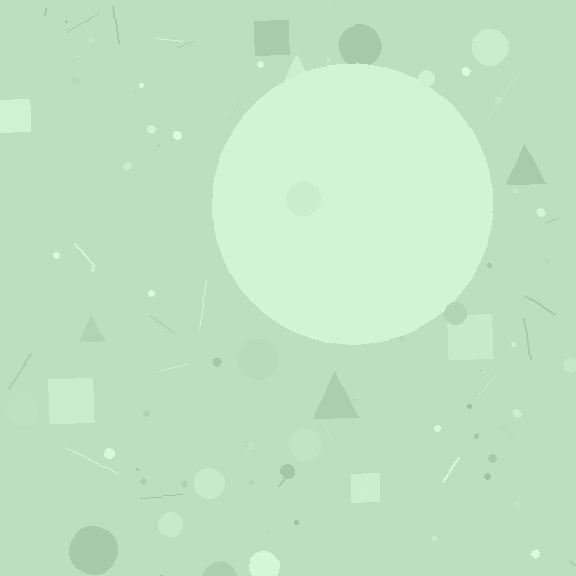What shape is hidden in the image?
A circle is hidden in the image.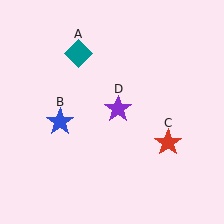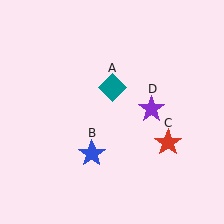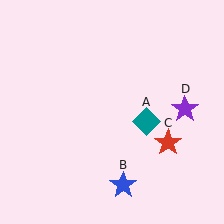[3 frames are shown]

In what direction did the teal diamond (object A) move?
The teal diamond (object A) moved down and to the right.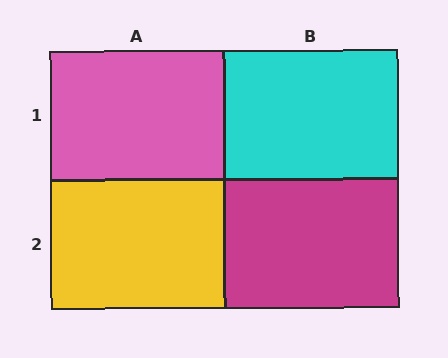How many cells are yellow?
1 cell is yellow.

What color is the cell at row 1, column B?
Cyan.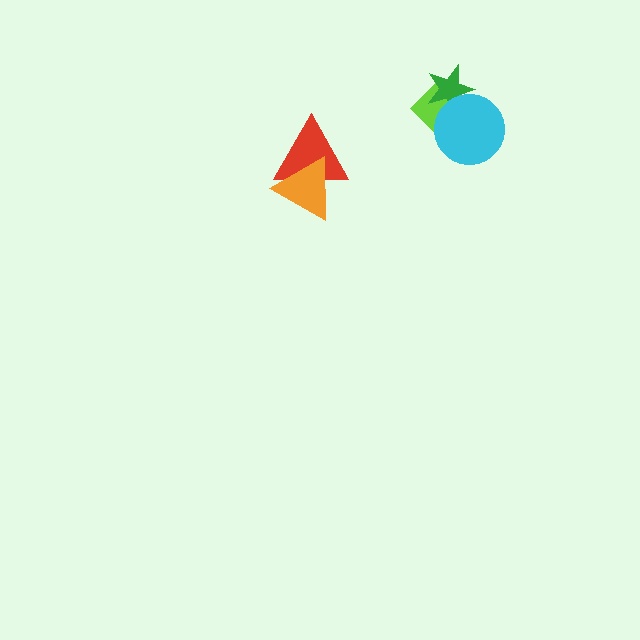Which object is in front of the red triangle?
The orange triangle is in front of the red triangle.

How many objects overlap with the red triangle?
1 object overlaps with the red triangle.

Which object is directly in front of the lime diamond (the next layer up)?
The green star is directly in front of the lime diamond.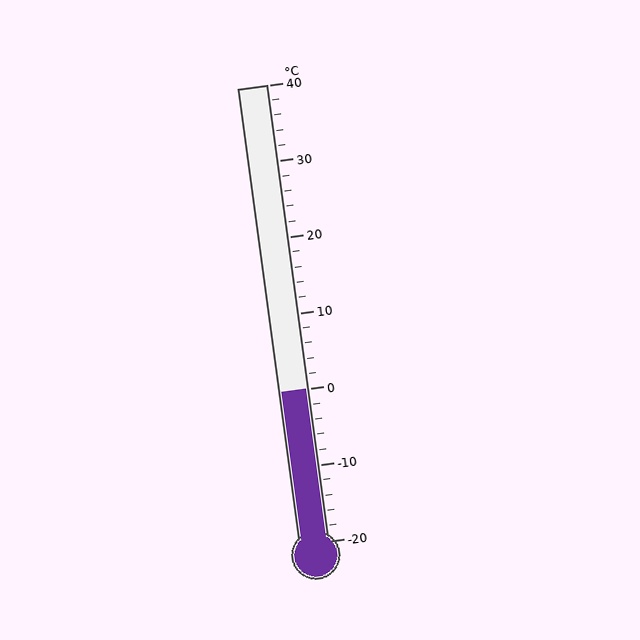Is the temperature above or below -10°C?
The temperature is above -10°C.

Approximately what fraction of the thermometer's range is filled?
The thermometer is filled to approximately 35% of its range.